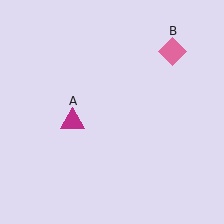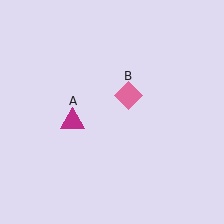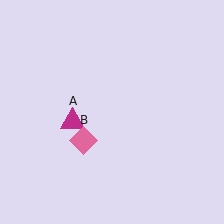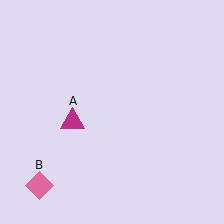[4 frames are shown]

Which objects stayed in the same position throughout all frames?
Magenta triangle (object A) remained stationary.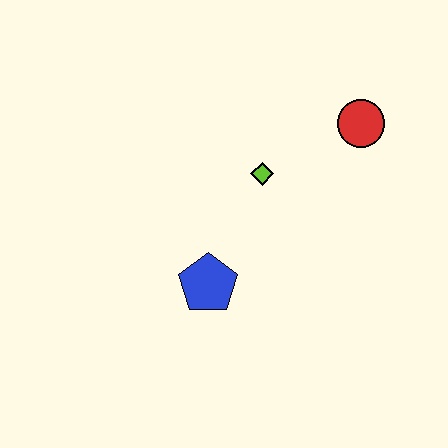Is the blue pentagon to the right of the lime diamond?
No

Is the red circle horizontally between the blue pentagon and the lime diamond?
No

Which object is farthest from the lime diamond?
The blue pentagon is farthest from the lime diamond.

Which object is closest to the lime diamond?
The red circle is closest to the lime diamond.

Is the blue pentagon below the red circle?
Yes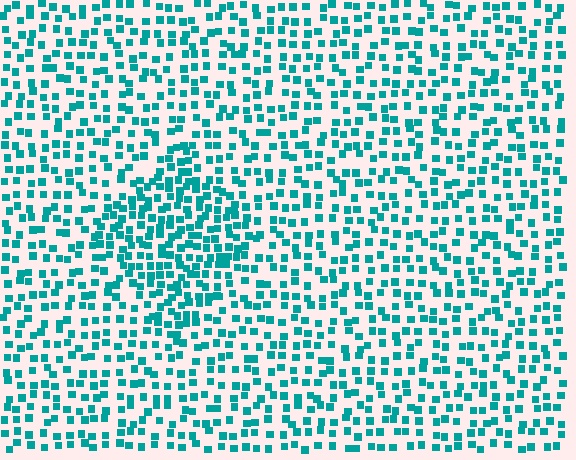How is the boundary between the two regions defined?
The boundary is defined by a change in element density (approximately 1.7x ratio). All elements are the same color, size, and shape.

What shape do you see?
I see a diamond.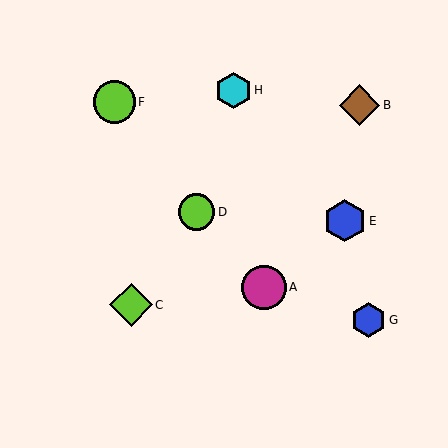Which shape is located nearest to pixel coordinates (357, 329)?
The blue hexagon (labeled G) at (368, 320) is nearest to that location.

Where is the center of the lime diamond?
The center of the lime diamond is at (131, 305).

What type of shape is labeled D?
Shape D is a lime circle.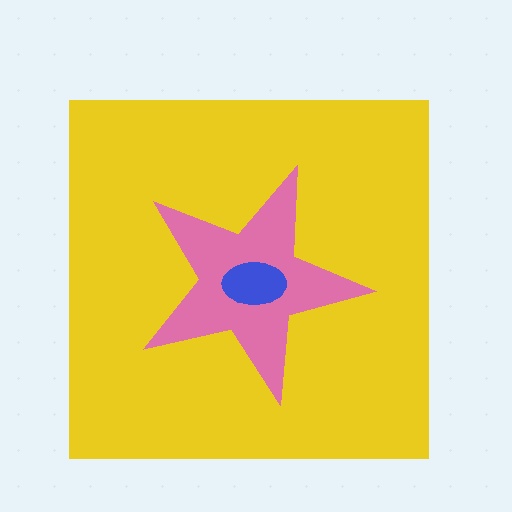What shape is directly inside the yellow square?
The pink star.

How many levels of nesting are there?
3.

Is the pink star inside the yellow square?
Yes.